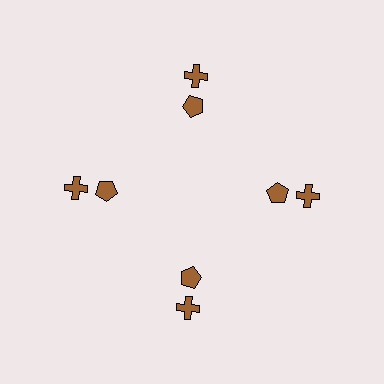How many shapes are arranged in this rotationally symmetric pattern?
There are 8 shapes, arranged in 4 groups of 2.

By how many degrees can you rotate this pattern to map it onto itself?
The pattern maps onto itself every 90 degrees of rotation.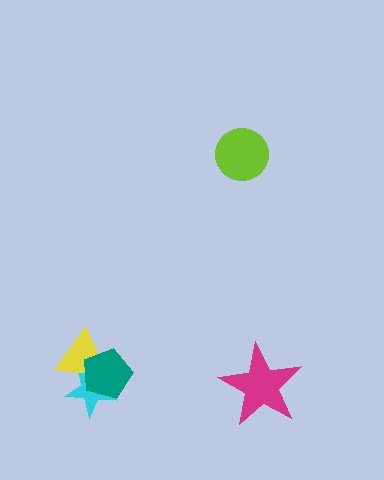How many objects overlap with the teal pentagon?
2 objects overlap with the teal pentagon.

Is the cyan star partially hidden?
Yes, it is partially covered by another shape.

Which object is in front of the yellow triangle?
The teal pentagon is in front of the yellow triangle.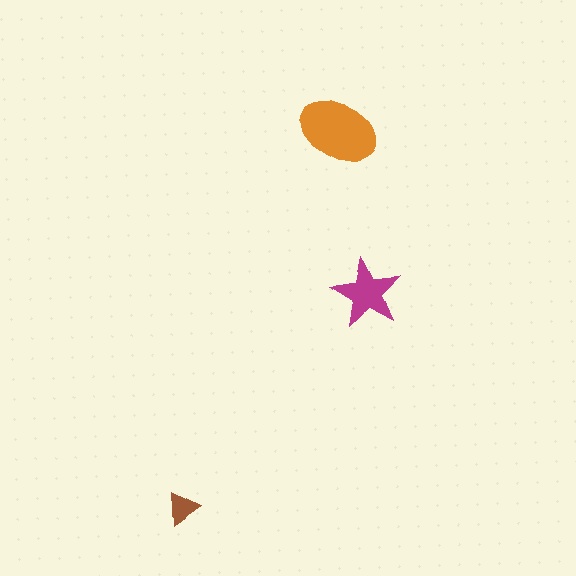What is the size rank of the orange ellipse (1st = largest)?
1st.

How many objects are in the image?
There are 3 objects in the image.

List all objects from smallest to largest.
The brown triangle, the magenta star, the orange ellipse.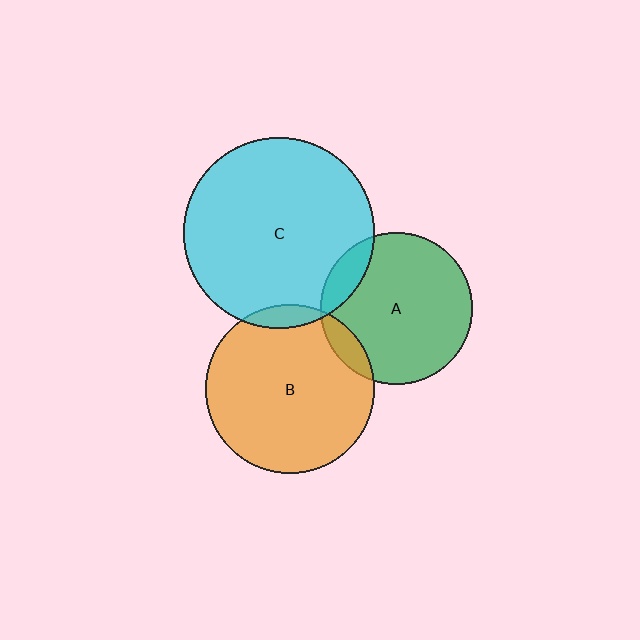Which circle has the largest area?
Circle C (cyan).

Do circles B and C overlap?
Yes.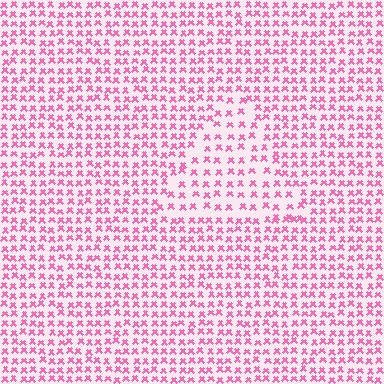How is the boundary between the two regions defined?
The boundary is defined by a change in element density (approximately 1.6x ratio). All elements are the same color, size, and shape.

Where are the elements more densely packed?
The elements are more densely packed outside the triangle boundary.